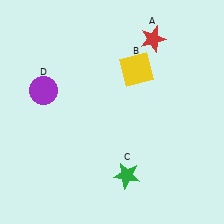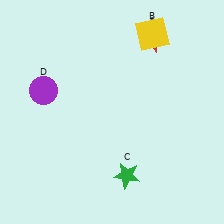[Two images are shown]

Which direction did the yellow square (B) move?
The yellow square (B) moved up.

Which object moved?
The yellow square (B) moved up.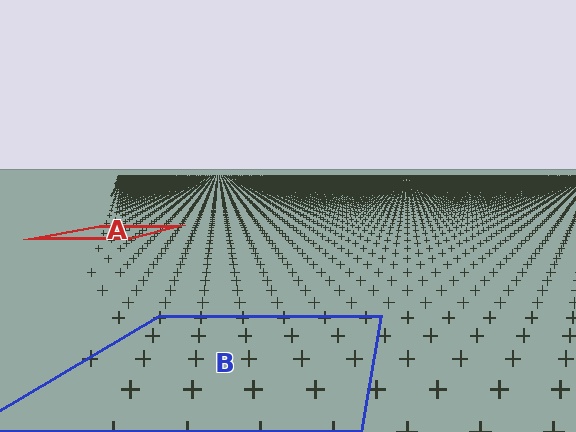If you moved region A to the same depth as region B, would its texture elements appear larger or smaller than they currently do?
They would appear larger. At a closer depth, the same texture elements are projected at a bigger on-screen size.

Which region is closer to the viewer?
Region B is closer. The texture elements there are larger and more spread out.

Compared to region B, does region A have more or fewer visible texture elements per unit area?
Region A has more texture elements per unit area — they are packed more densely because it is farther away.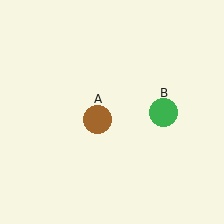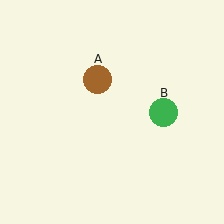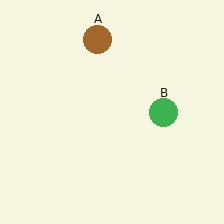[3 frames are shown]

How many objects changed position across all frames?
1 object changed position: brown circle (object A).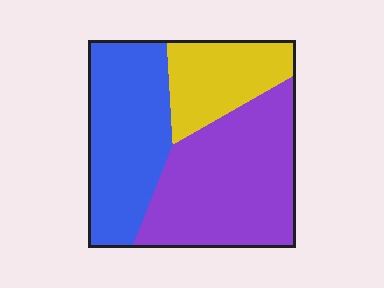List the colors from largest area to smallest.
From largest to smallest: purple, blue, yellow.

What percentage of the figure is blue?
Blue covers roughly 35% of the figure.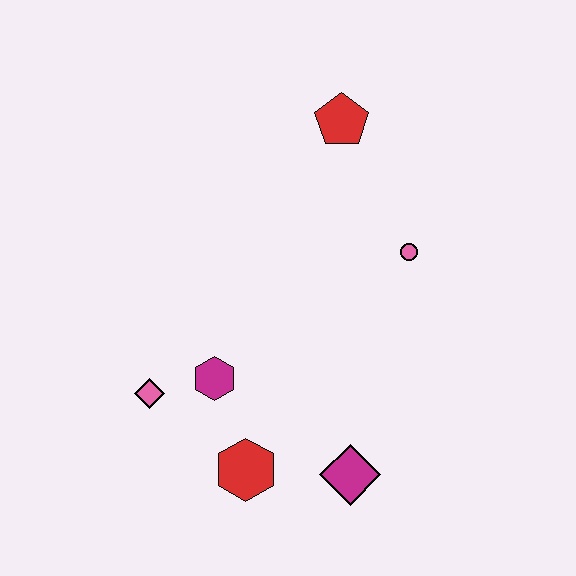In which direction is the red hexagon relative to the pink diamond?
The red hexagon is to the right of the pink diamond.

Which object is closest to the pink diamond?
The magenta hexagon is closest to the pink diamond.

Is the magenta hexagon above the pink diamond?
Yes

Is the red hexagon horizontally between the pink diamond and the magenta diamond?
Yes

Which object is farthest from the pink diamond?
The red pentagon is farthest from the pink diamond.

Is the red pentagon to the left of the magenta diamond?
Yes